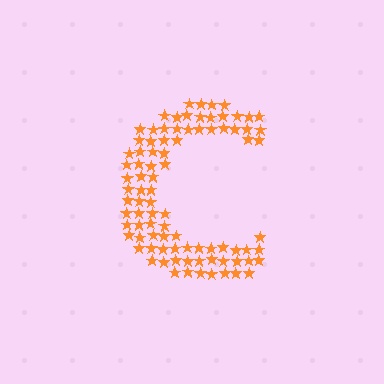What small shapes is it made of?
It is made of small stars.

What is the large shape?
The large shape is the letter C.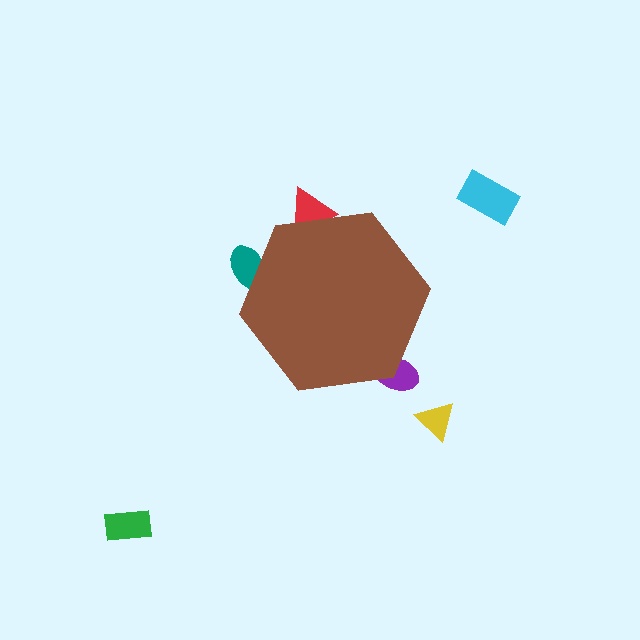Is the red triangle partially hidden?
Yes, the red triangle is partially hidden behind the brown hexagon.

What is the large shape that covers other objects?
A brown hexagon.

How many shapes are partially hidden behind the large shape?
3 shapes are partially hidden.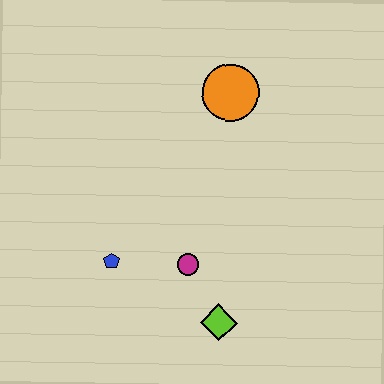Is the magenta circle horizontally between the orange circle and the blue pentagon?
Yes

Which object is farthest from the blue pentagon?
The orange circle is farthest from the blue pentagon.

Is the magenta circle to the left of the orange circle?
Yes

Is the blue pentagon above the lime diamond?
Yes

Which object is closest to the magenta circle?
The lime diamond is closest to the magenta circle.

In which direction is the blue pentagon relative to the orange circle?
The blue pentagon is below the orange circle.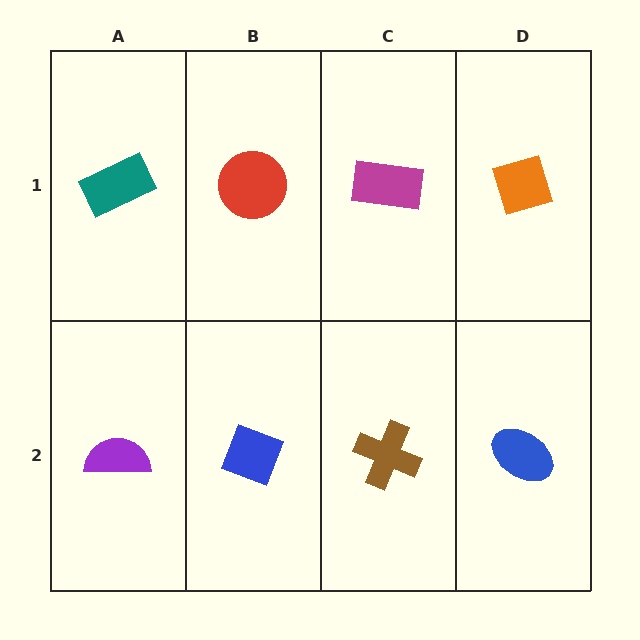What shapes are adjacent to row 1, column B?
A blue diamond (row 2, column B), a teal rectangle (row 1, column A), a magenta rectangle (row 1, column C).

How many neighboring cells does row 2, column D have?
2.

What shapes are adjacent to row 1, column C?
A brown cross (row 2, column C), a red circle (row 1, column B), an orange diamond (row 1, column D).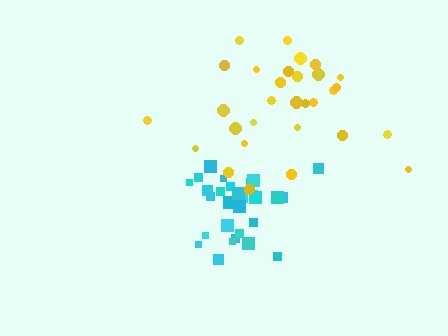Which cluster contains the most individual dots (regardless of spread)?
Cyan (30).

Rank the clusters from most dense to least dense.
cyan, yellow.